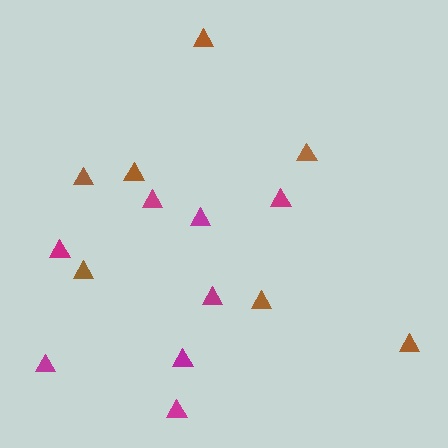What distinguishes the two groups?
There are 2 groups: one group of magenta triangles (8) and one group of brown triangles (7).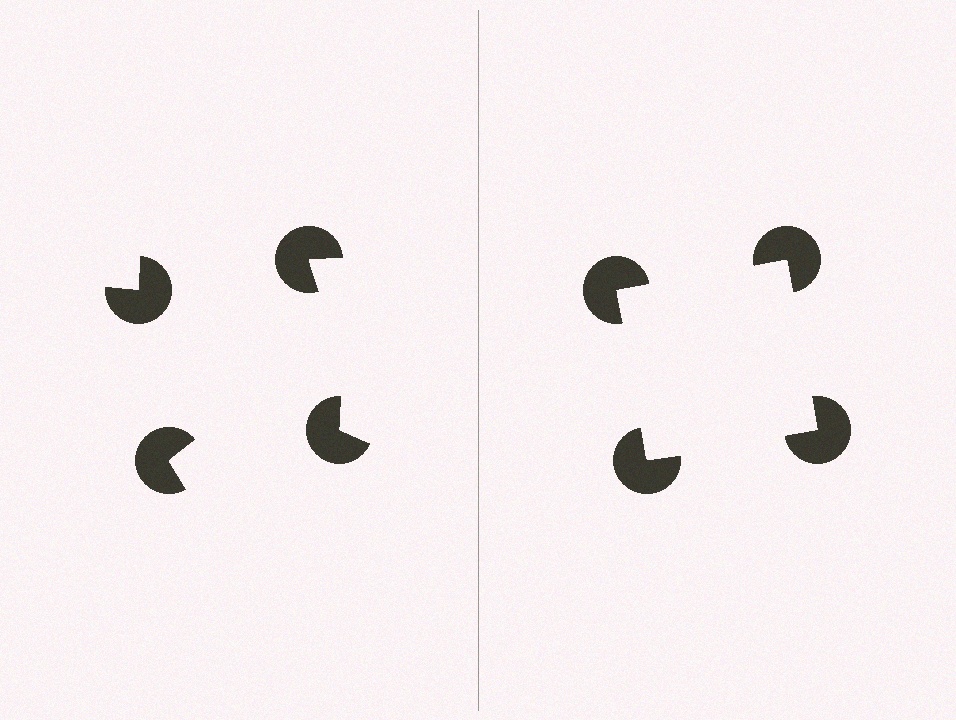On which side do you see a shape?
An illusory square appears on the right side. On the left side the wedge cuts are rotated, so no coherent shape forms.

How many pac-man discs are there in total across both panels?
8 — 4 on each side.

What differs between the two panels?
The pac-man discs are positioned identically on both sides; only the wedge orientations differ. On the right they align to a square; on the left they are misaligned.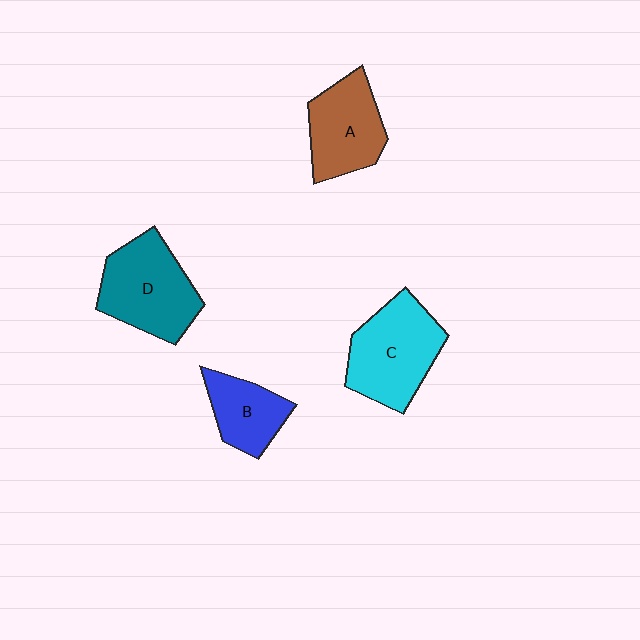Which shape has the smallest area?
Shape B (blue).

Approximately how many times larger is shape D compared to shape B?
Approximately 1.6 times.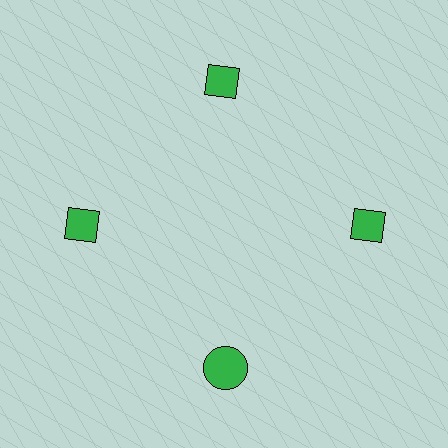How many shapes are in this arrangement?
There are 4 shapes arranged in a ring pattern.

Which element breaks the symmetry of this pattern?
The green circle at roughly the 6 o'clock position breaks the symmetry. All other shapes are green diamonds.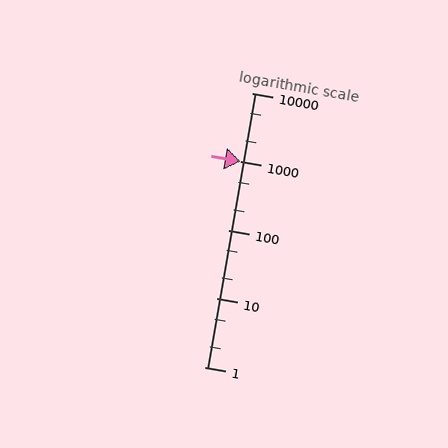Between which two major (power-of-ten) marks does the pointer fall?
The pointer is between 1000 and 10000.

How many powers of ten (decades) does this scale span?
The scale spans 4 decades, from 1 to 10000.